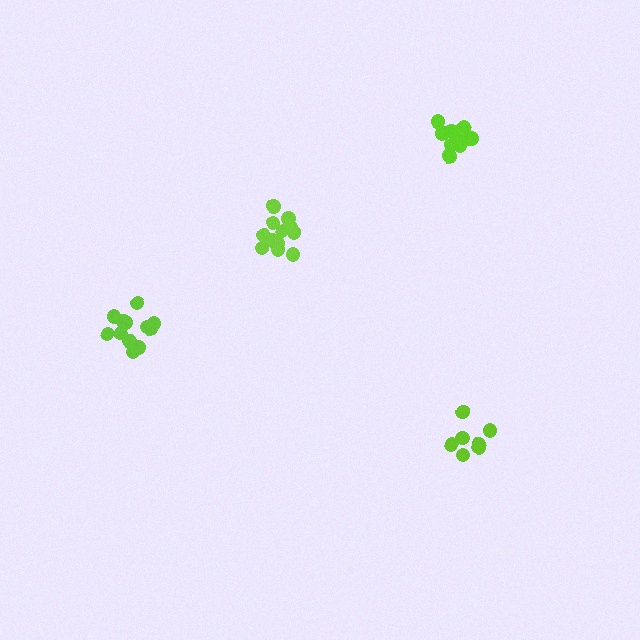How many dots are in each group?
Group 1: 12 dots, Group 2: 7 dots, Group 3: 12 dots, Group 4: 12 dots (43 total).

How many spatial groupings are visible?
There are 4 spatial groupings.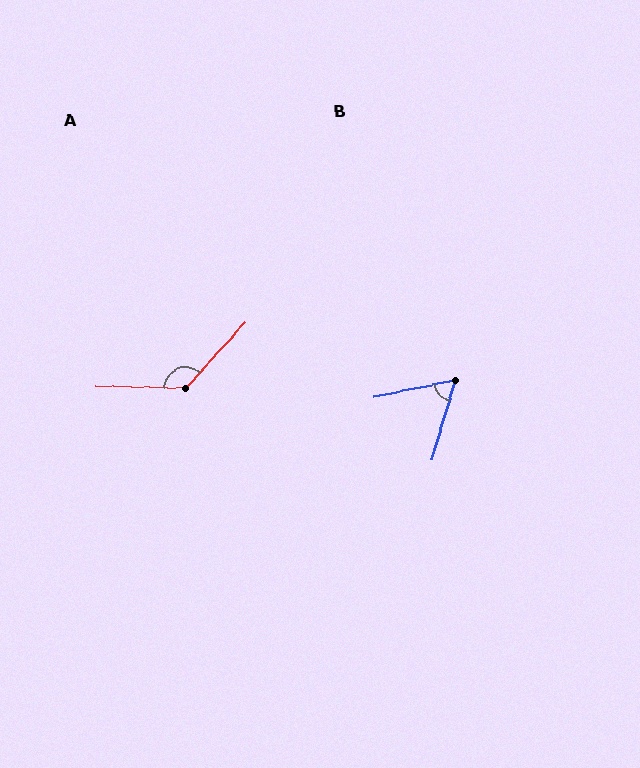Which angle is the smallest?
B, at approximately 62 degrees.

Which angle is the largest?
A, at approximately 131 degrees.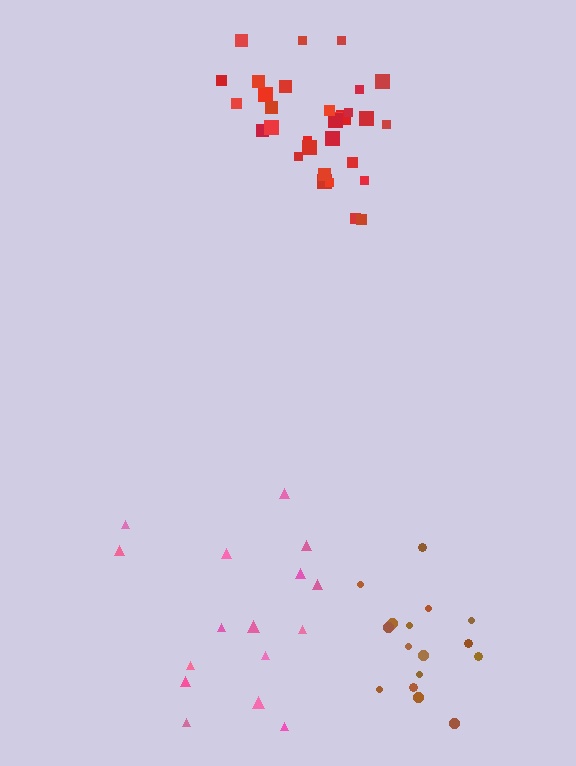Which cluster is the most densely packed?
Red.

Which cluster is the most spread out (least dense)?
Pink.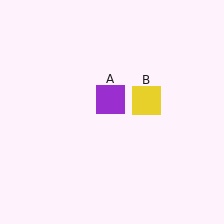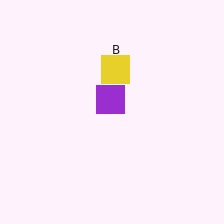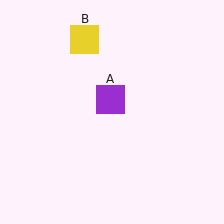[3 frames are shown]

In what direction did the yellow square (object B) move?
The yellow square (object B) moved up and to the left.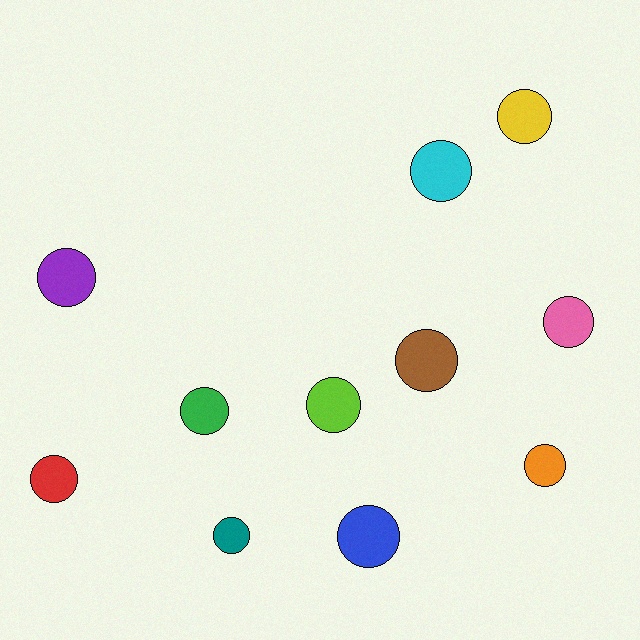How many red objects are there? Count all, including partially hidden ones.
There is 1 red object.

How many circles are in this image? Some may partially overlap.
There are 11 circles.